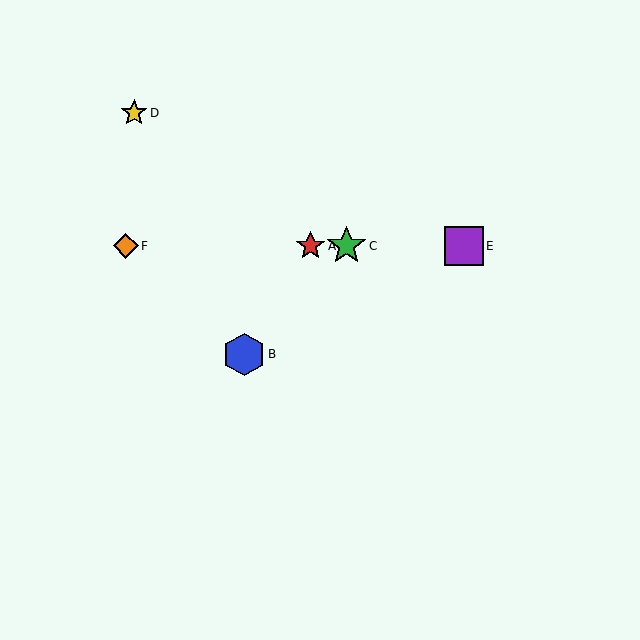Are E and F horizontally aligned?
Yes, both are at y≈246.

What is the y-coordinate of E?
Object E is at y≈246.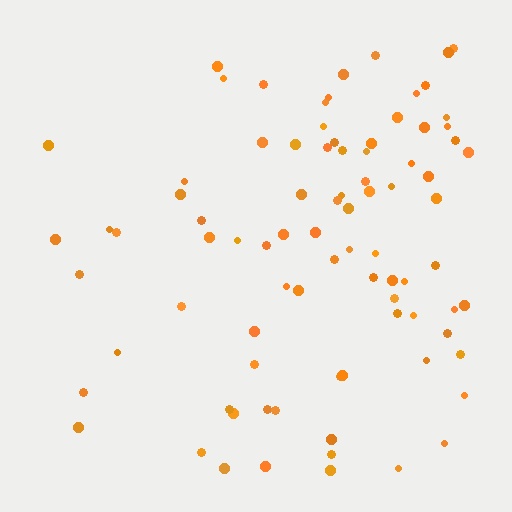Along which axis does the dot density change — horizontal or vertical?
Horizontal.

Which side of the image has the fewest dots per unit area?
The left.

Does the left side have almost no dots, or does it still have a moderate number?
Still a moderate number, just noticeably fewer than the right.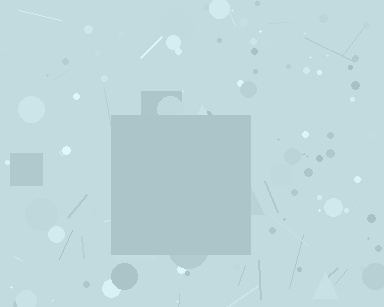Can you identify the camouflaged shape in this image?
The camouflaged shape is a square.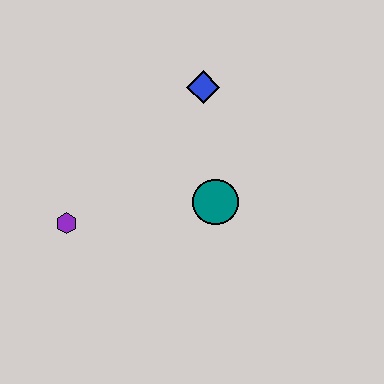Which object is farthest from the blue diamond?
The purple hexagon is farthest from the blue diamond.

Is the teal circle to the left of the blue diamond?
No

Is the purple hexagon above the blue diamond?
No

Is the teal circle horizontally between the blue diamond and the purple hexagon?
No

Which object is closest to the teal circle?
The blue diamond is closest to the teal circle.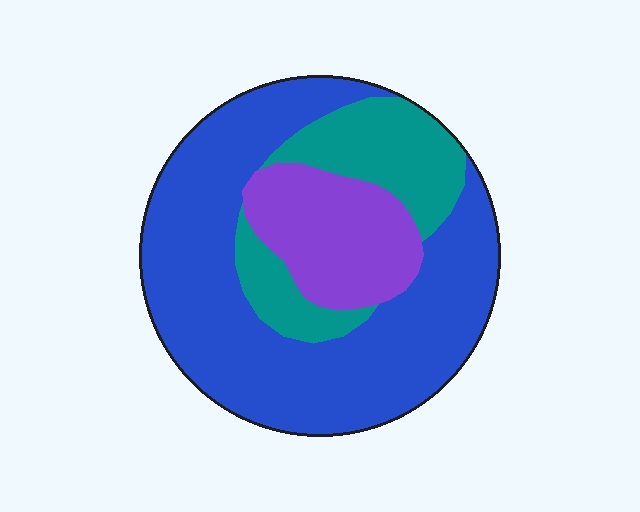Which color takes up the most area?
Blue, at roughly 60%.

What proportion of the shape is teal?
Teal covers around 20% of the shape.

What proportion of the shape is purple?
Purple takes up about one fifth (1/5) of the shape.